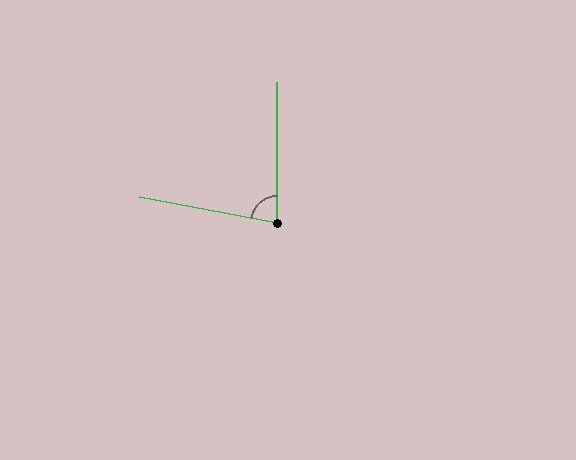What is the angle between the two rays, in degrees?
Approximately 79 degrees.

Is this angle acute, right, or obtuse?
It is acute.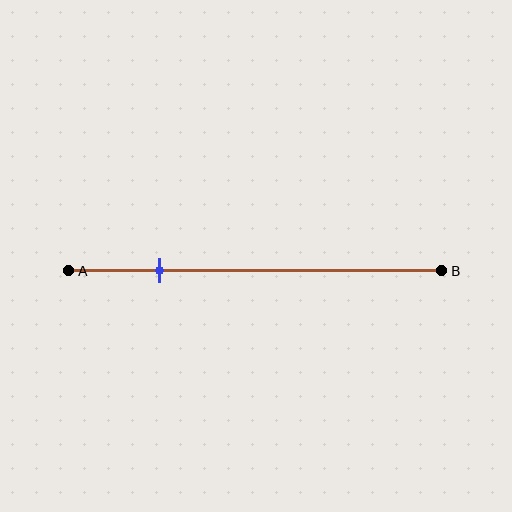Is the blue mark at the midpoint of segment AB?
No, the mark is at about 25% from A, not at the 50% midpoint.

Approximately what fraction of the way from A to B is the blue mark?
The blue mark is approximately 25% of the way from A to B.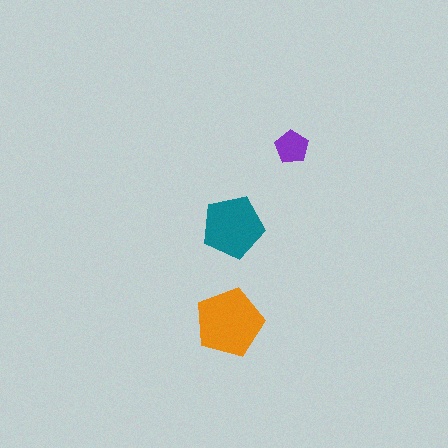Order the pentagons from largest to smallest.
the orange one, the teal one, the purple one.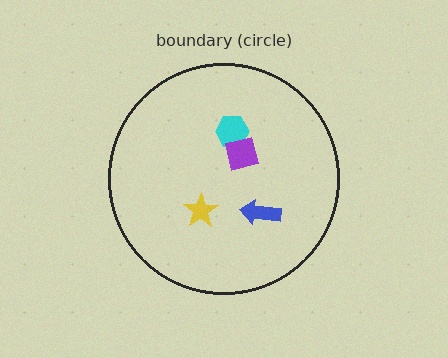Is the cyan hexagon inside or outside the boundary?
Inside.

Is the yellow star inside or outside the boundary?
Inside.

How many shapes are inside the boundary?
4 inside, 0 outside.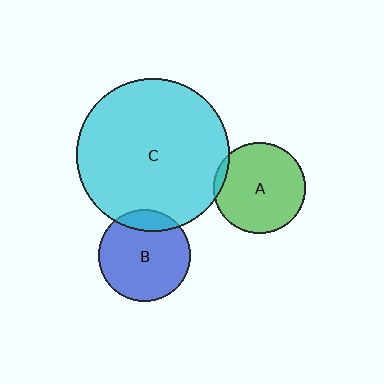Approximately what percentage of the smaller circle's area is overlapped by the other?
Approximately 15%.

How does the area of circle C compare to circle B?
Approximately 2.8 times.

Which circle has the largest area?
Circle C (cyan).